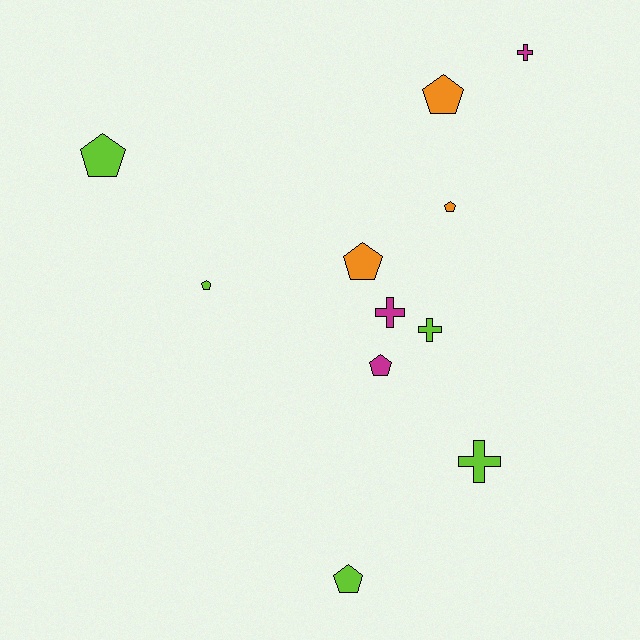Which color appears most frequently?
Lime, with 5 objects.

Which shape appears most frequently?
Pentagon, with 7 objects.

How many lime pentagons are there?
There are 3 lime pentagons.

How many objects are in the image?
There are 11 objects.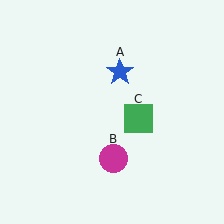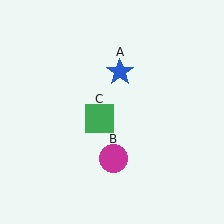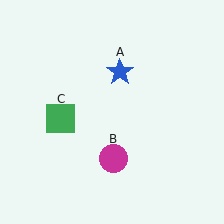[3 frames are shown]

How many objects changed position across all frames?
1 object changed position: green square (object C).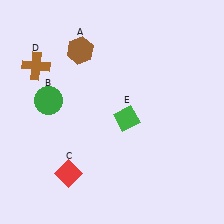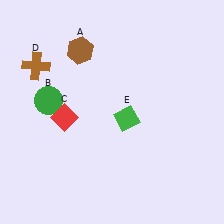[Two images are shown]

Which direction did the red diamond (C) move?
The red diamond (C) moved up.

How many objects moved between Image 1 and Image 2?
1 object moved between the two images.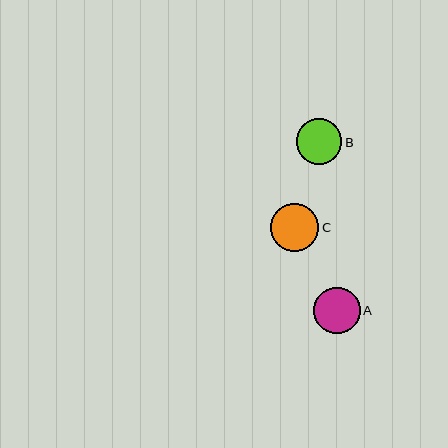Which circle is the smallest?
Circle B is the smallest with a size of approximately 45 pixels.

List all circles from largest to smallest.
From largest to smallest: C, A, B.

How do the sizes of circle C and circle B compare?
Circle C and circle B are approximately the same size.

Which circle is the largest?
Circle C is the largest with a size of approximately 48 pixels.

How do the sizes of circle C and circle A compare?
Circle C and circle A are approximately the same size.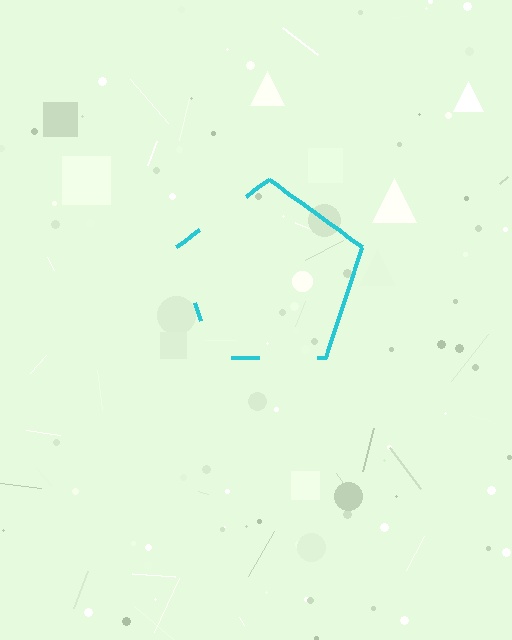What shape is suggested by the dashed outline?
The dashed outline suggests a pentagon.